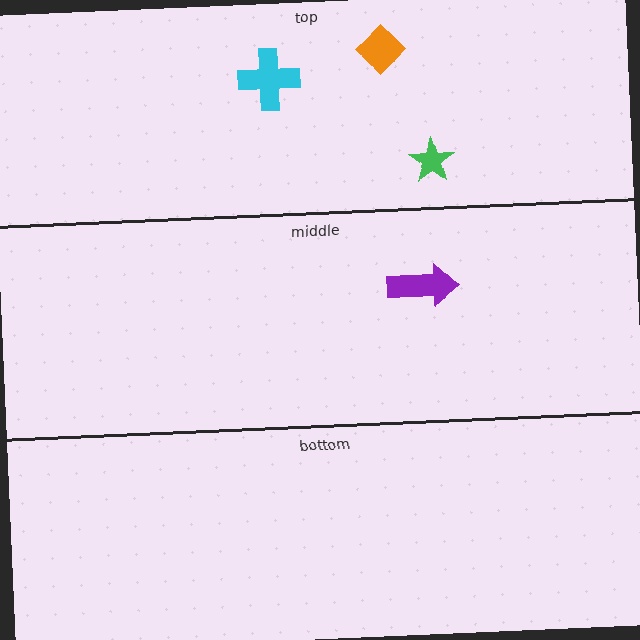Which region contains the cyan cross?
The top region.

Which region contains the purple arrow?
The middle region.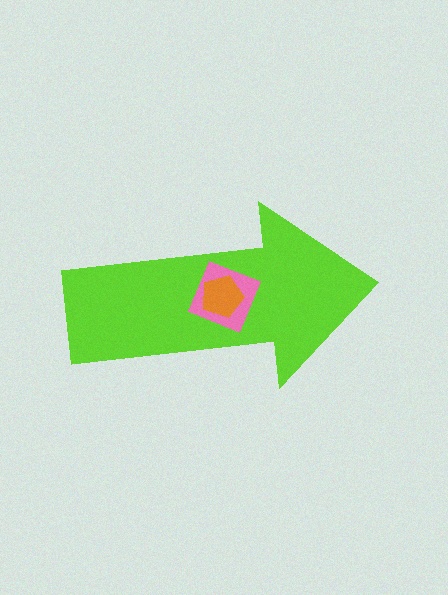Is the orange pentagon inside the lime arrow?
Yes.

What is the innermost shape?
The orange pentagon.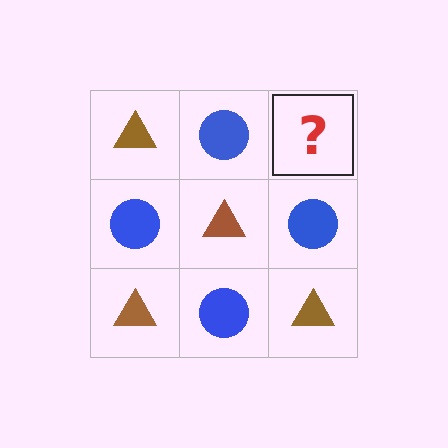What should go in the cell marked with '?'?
The missing cell should contain a brown triangle.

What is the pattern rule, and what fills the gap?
The rule is that it alternates brown triangle and blue circle in a checkerboard pattern. The gap should be filled with a brown triangle.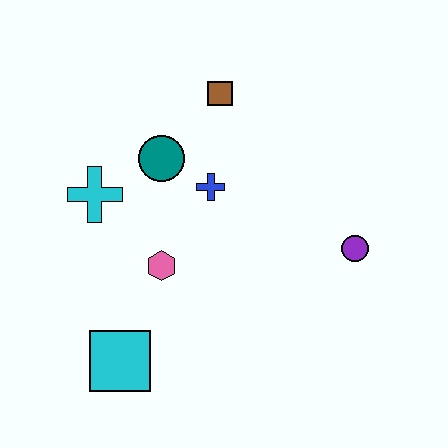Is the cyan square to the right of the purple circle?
No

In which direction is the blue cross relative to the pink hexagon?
The blue cross is above the pink hexagon.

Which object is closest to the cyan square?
The pink hexagon is closest to the cyan square.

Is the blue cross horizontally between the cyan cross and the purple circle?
Yes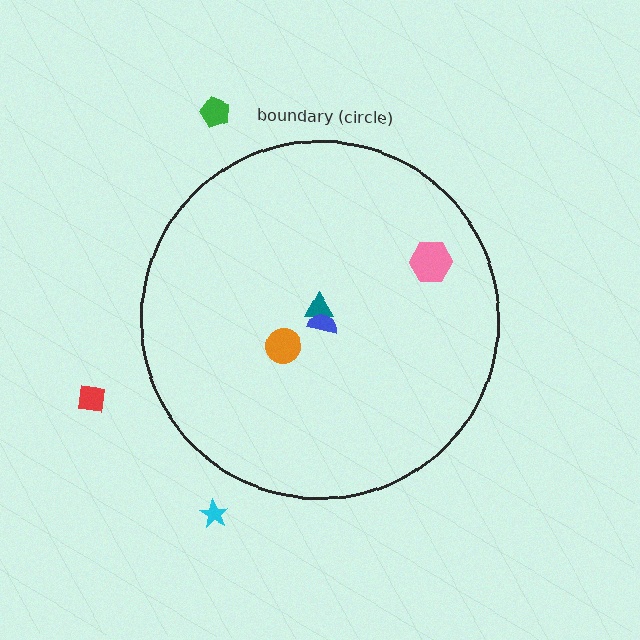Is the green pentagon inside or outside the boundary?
Outside.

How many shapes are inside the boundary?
4 inside, 3 outside.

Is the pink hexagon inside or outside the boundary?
Inside.